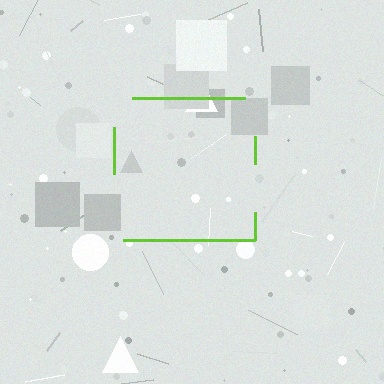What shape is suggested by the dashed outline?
The dashed outline suggests a square.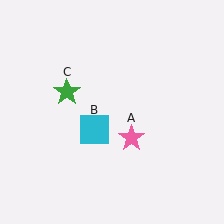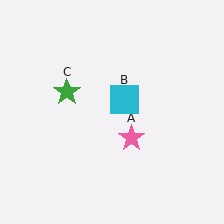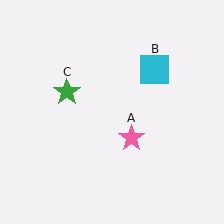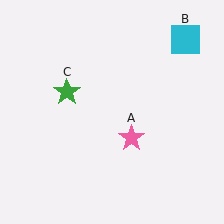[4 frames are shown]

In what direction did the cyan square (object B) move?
The cyan square (object B) moved up and to the right.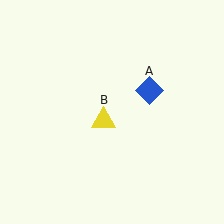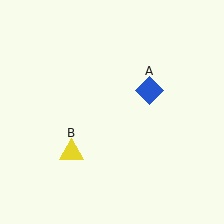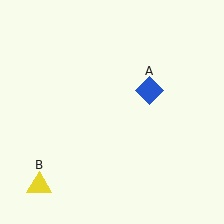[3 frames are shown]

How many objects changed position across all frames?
1 object changed position: yellow triangle (object B).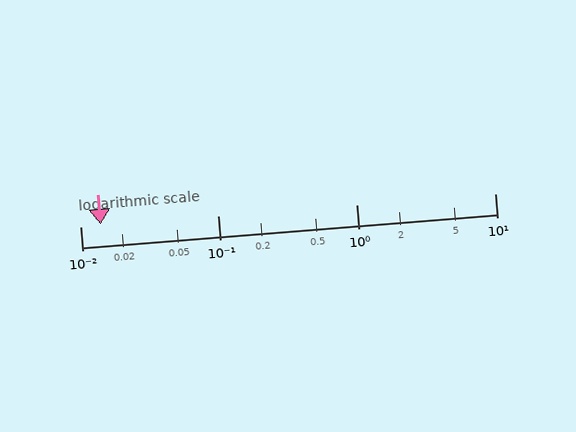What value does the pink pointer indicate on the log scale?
The pointer indicates approximately 0.014.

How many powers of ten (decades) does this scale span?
The scale spans 3 decades, from 0.01 to 10.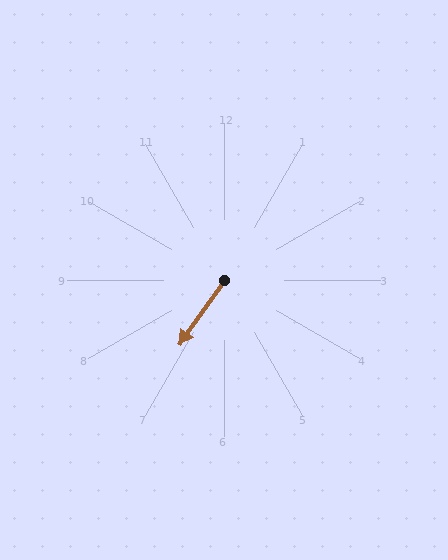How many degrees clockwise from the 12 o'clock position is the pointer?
Approximately 215 degrees.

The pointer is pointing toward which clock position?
Roughly 7 o'clock.